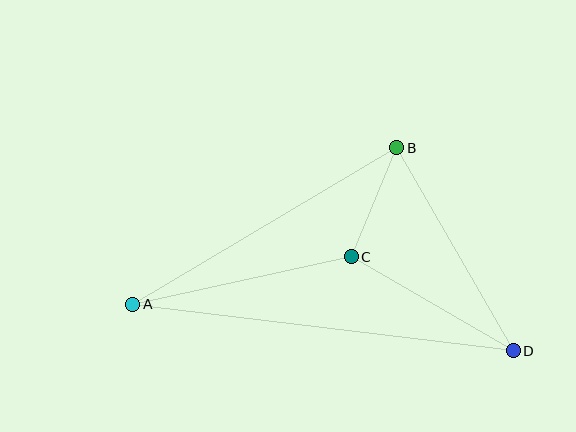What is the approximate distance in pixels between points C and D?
The distance between C and D is approximately 187 pixels.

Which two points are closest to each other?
Points B and C are closest to each other.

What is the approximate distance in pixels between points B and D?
The distance between B and D is approximately 234 pixels.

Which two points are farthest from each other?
Points A and D are farthest from each other.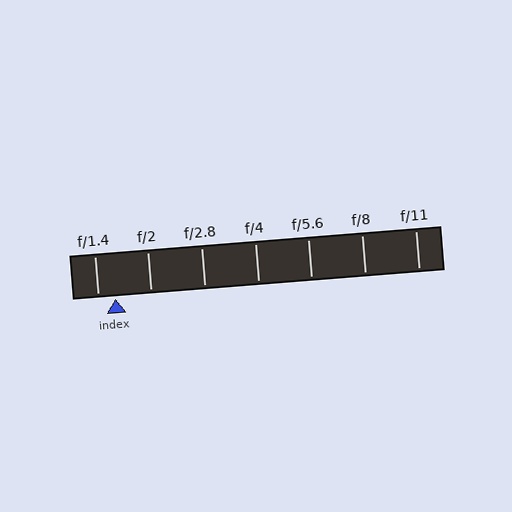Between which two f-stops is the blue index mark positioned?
The index mark is between f/1.4 and f/2.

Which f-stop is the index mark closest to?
The index mark is closest to f/1.4.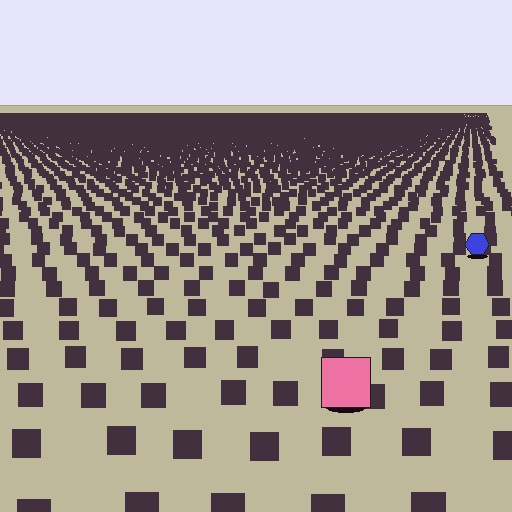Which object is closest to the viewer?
The pink square is closest. The texture marks near it are larger and more spread out.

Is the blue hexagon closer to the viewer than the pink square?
No. The pink square is closer — you can tell from the texture gradient: the ground texture is coarser near it.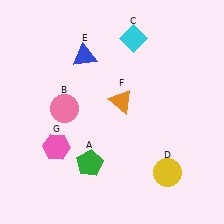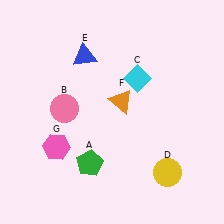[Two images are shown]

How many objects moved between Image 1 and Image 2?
1 object moved between the two images.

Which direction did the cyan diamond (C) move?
The cyan diamond (C) moved down.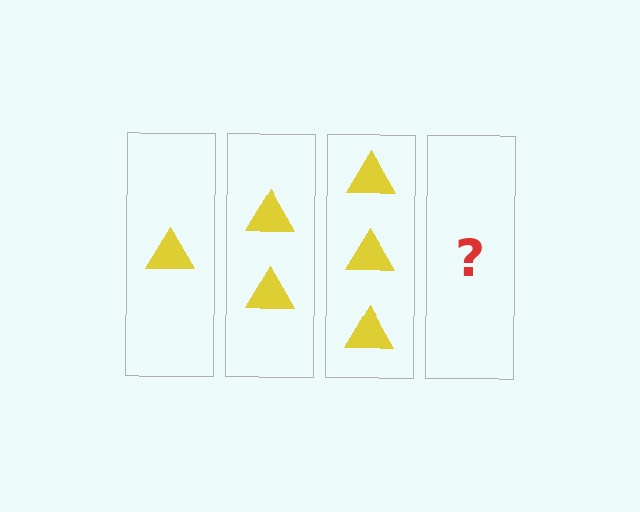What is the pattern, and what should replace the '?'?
The pattern is that each step adds one more triangle. The '?' should be 4 triangles.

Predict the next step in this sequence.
The next step is 4 triangles.